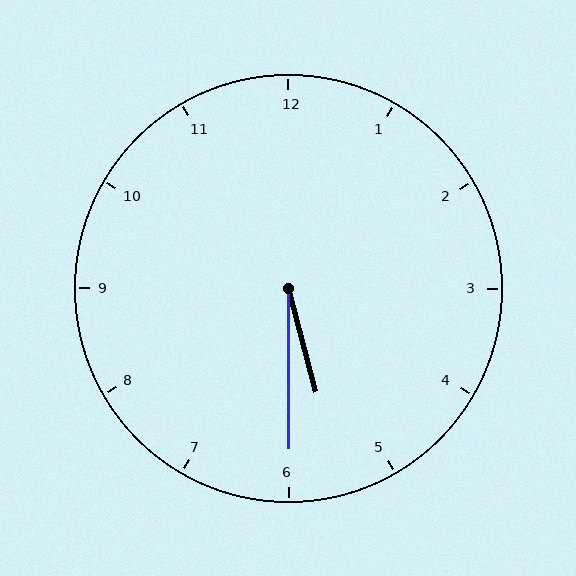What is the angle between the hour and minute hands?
Approximately 15 degrees.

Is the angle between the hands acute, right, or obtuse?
It is acute.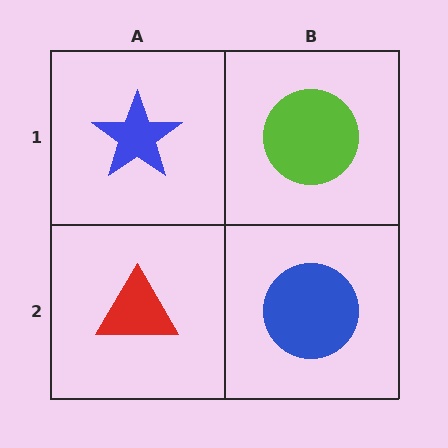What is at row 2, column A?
A red triangle.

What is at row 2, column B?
A blue circle.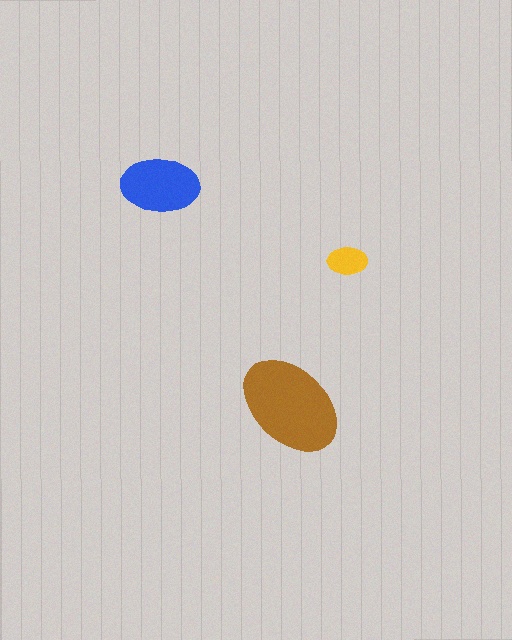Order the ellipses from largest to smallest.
the brown one, the blue one, the yellow one.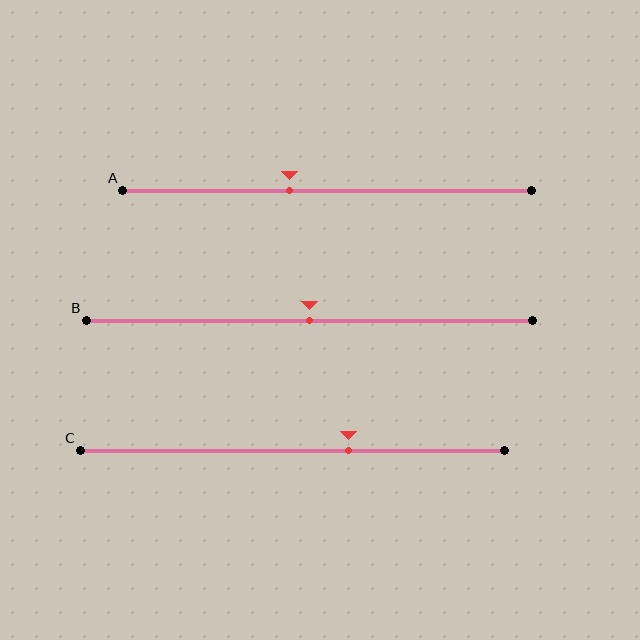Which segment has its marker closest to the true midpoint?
Segment B has its marker closest to the true midpoint.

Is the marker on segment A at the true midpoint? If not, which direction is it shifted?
No, the marker on segment A is shifted to the left by about 9% of the segment length.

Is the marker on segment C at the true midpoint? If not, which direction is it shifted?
No, the marker on segment C is shifted to the right by about 13% of the segment length.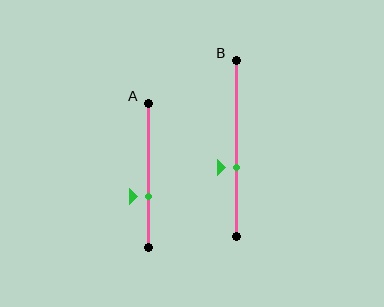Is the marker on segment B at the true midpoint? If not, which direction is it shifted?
No, the marker on segment B is shifted downward by about 11% of the segment length.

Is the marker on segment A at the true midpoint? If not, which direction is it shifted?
No, the marker on segment A is shifted downward by about 15% of the segment length.